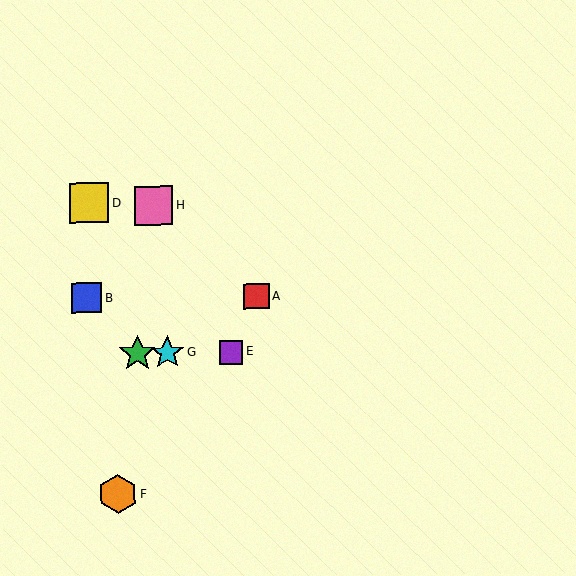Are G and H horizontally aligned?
No, G is at y≈353 and H is at y≈206.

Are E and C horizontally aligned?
Yes, both are at y≈352.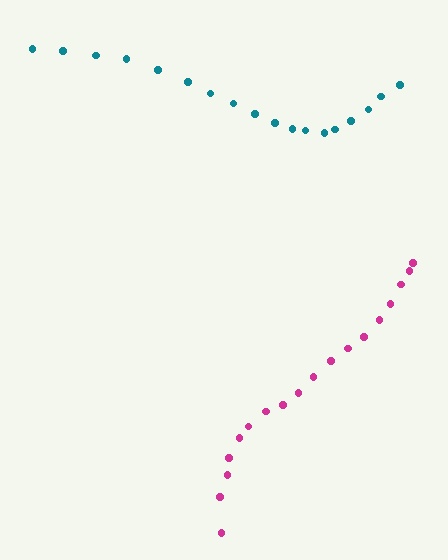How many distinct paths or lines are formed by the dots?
There are 2 distinct paths.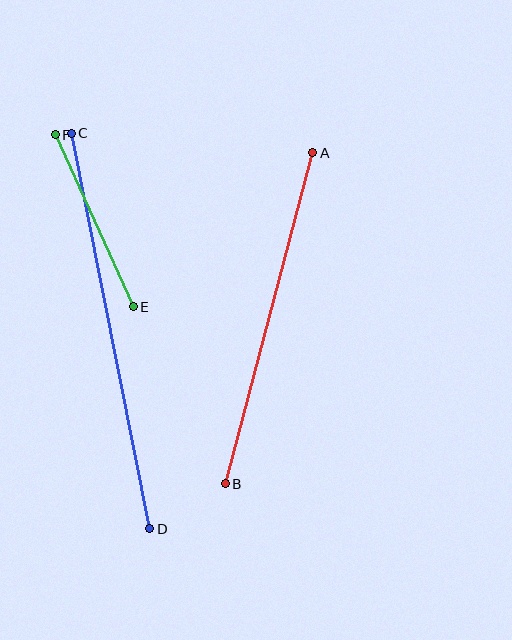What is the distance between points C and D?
The distance is approximately 403 pixels.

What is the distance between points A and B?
The distance is approximately 342 pixels.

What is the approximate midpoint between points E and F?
The midpoint is at approximately (94, 221) pixels.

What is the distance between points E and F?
The distance is approximately 189 pixels.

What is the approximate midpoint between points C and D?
The midpoint is at approximately (111, 331) pixels.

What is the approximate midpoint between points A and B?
The midpoint is at approximately (269, 318) pixels.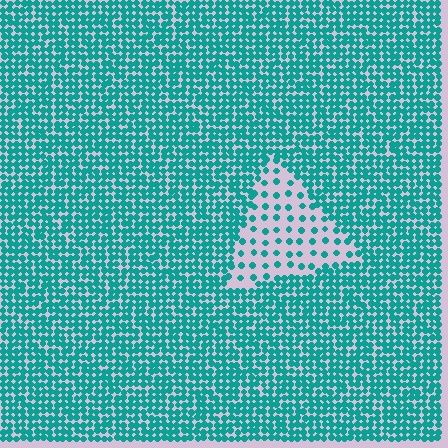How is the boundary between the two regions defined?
The boundary is defined by a change in element density (approximately 3.1x ratio). All elements are the same color, size, and shape.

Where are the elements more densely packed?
The elements are more densely packed outside the triangle boundary.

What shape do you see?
I see a triangle.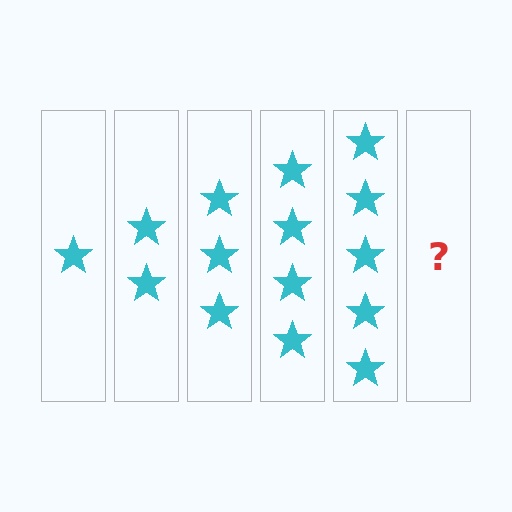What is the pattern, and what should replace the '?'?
The pattern is that each step adds one more star. The '?' should be 6 stars.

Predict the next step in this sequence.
The next step is 6 stars.